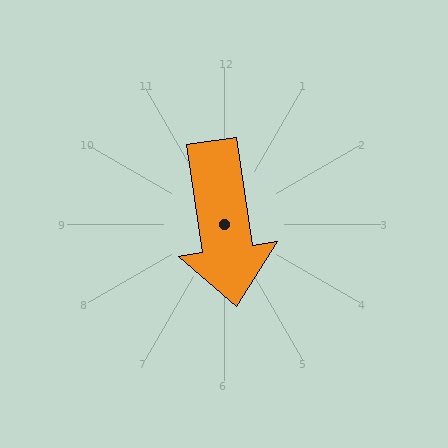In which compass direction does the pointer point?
South.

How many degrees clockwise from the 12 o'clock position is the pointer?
Approximately 171 degrees.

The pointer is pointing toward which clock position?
Roughly 6 o'clock.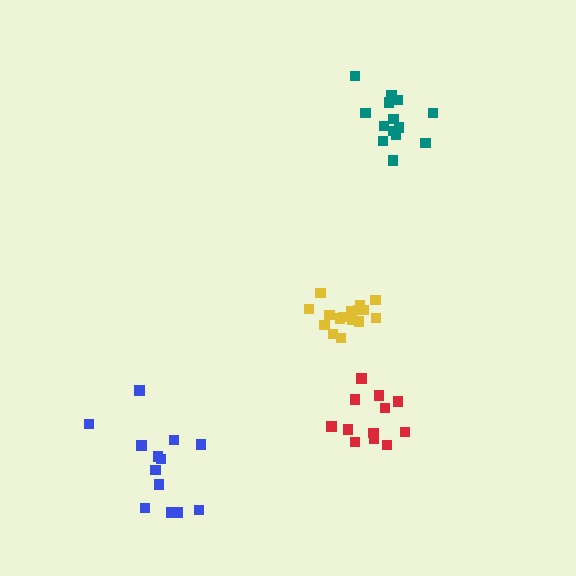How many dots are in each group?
Group 1: 12 dots, Group 2: 16 dots, Group 3: 14 dots, Group 4: 13 dots (55 total).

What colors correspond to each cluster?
The clusters are colored: red, yellow, teal, blue.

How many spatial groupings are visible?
There are 4 spatial groupings.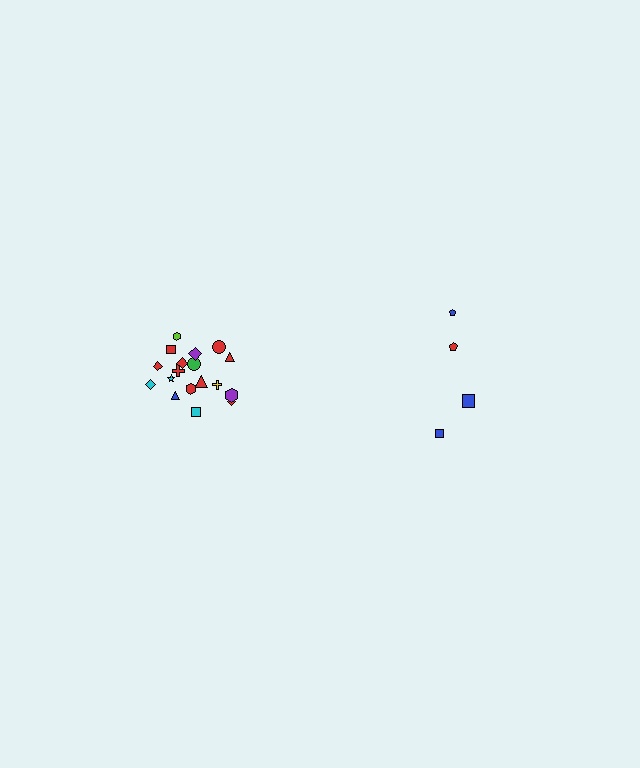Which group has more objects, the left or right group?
The left group.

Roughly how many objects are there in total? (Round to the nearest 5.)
Roughly 20 objects in total.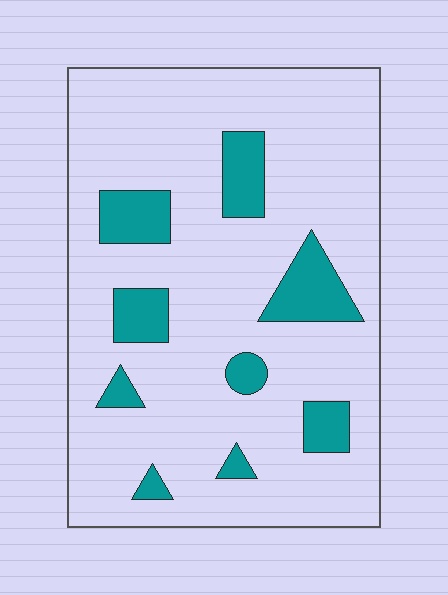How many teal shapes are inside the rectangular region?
9.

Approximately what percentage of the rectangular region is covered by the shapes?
Approximately 15%.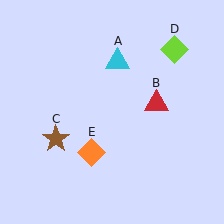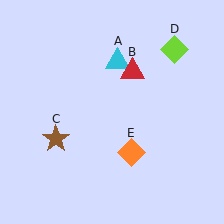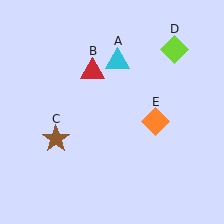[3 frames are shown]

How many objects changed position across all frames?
2 objects changed position: red triangle (object B), orange diamond (object E).